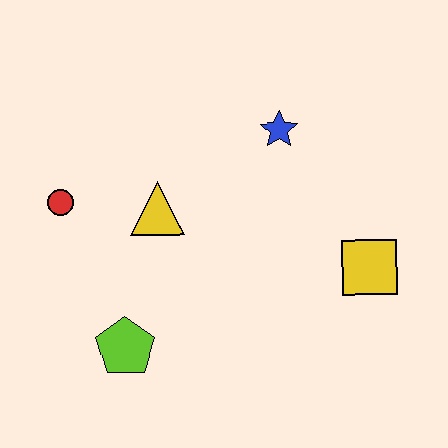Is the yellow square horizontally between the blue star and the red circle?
No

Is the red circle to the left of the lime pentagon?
Yes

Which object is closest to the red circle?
The yellow triangle is closest to the red circle.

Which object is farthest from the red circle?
The yellow square is farthest from the red circle.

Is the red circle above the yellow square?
Yes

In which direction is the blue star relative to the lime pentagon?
The blue star is above the lime pentagon.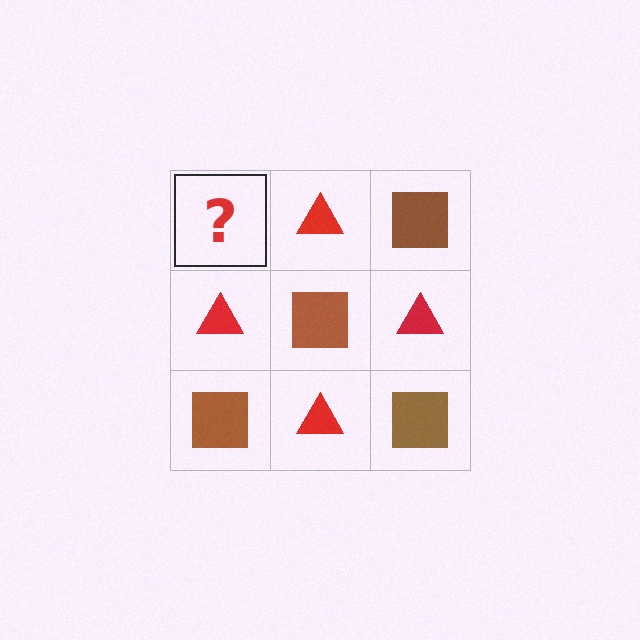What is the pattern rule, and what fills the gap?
The rule is that it alternates brown square and red triangle in a checkerboard pattern. The gap should be filled with a brown square.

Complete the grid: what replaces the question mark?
The question mark should be replaced with a brown square.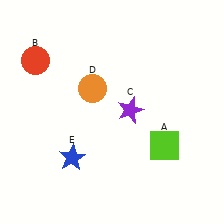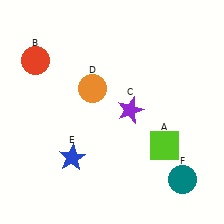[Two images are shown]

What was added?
A teal circle (F) was added in Image 2.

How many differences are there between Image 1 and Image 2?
There is 1 difference between the two images.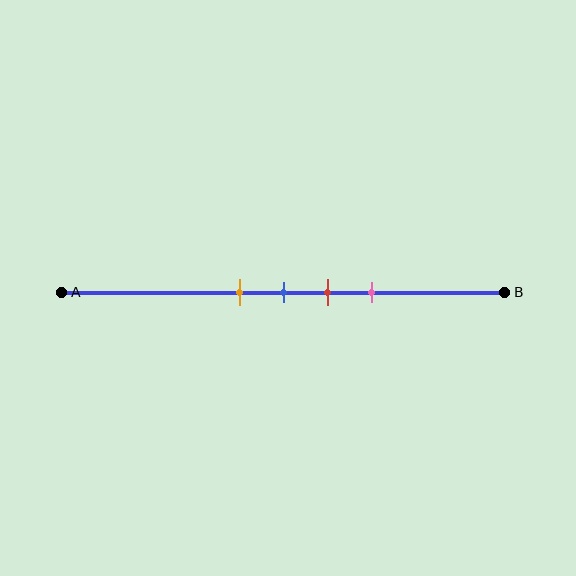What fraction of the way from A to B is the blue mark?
The blue mark is approximately 50% (0.5) of the way from A to B.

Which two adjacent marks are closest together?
The orange and blue marks are the closest adjacent pair.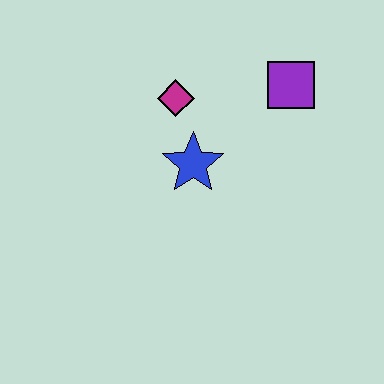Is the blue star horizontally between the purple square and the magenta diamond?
Yes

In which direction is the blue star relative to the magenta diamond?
The blue star is below the magenta diamond.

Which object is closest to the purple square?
The magenta diamond is closest to the purple square.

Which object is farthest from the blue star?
The purple square is farthest from the blue star.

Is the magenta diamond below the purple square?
Yes